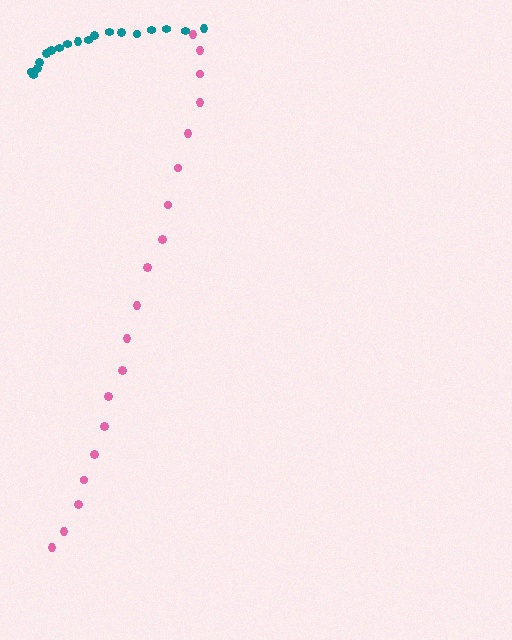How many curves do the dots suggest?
There are 2 distinct paths.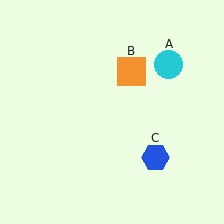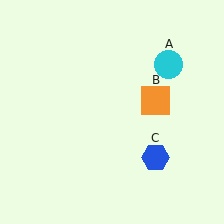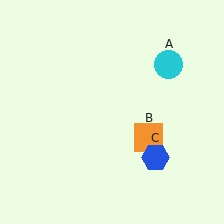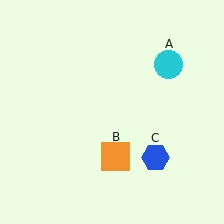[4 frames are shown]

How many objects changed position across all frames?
1 object changed position: orange square (object B).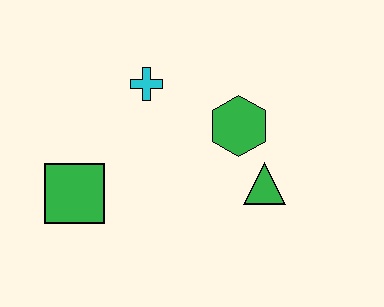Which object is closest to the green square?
The cyan cross is closest to the green square.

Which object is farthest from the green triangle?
The green square is farthest from the green triangle.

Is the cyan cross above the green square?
Yes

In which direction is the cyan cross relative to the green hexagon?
The cyan cross is to the left of the green hexagon.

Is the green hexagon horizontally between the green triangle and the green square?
Yes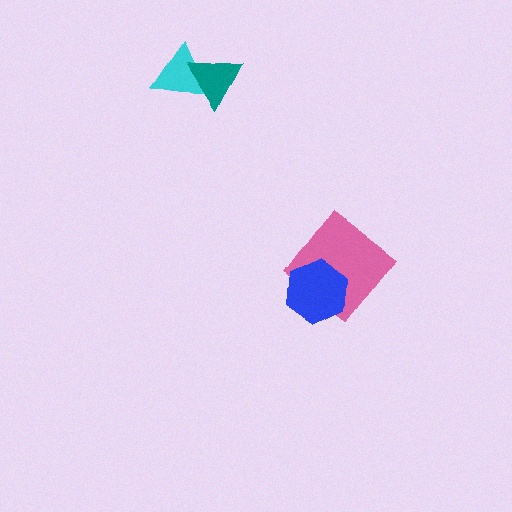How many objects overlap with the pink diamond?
1 object overlaps with the pink diamond.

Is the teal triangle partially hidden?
No, no other shape covers it.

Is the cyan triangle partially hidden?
Yes, it is partially covered by another shape.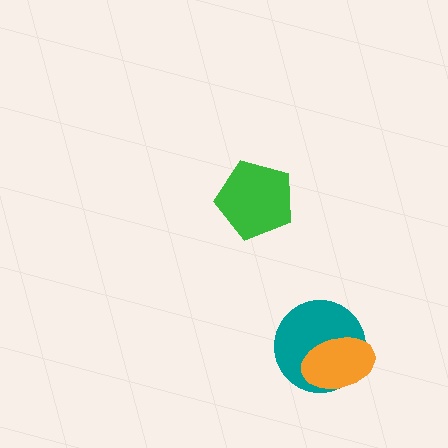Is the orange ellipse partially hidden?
No, no other shape covers it.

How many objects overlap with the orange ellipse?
1 object overlaps with the orange ellipse.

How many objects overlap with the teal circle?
1 object overlaps with the teal circle.